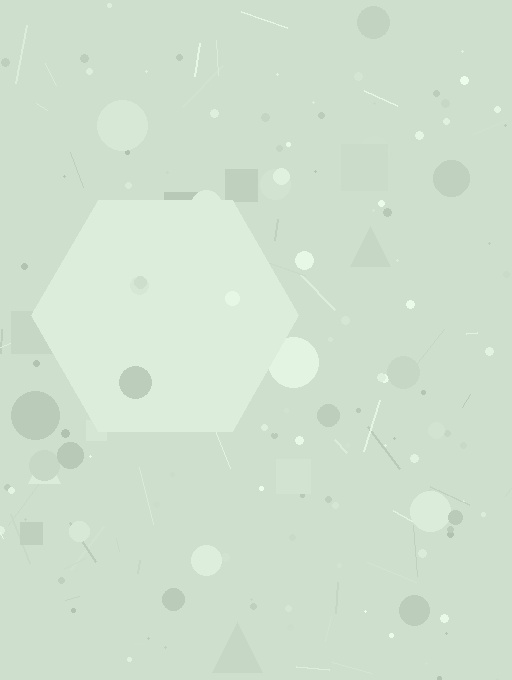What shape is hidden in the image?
A hexagon is hidden in the image.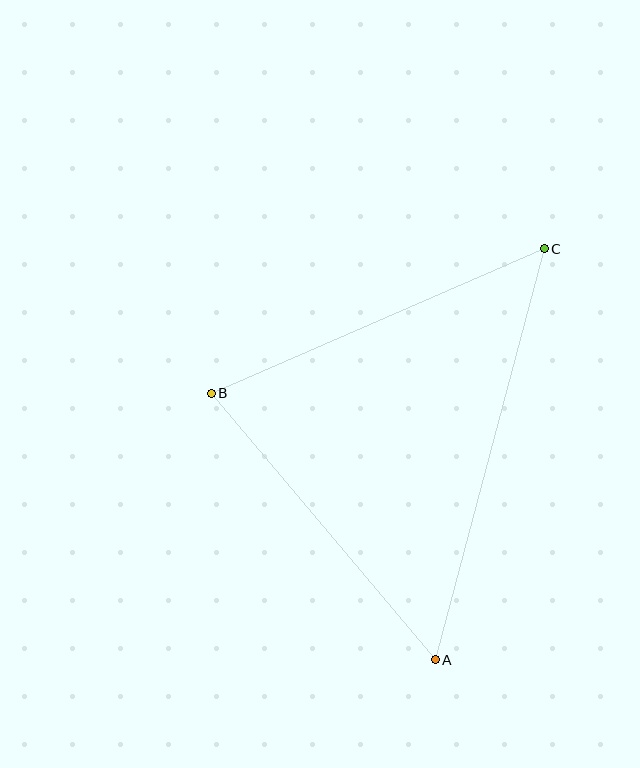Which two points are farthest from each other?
Points A and C are farthest from each other.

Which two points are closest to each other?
Points A and B are closest to each other.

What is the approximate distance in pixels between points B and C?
The distance between B and C is approximately 363 pixels.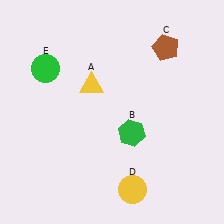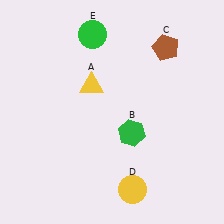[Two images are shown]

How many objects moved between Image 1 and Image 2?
1 object moved between the two images.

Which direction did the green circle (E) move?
The green circle (E) moved right.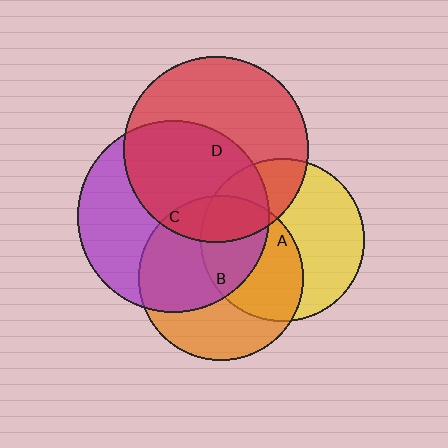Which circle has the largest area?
Circle C (purple).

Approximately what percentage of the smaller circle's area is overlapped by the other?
Approximately 30%.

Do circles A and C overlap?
Yes.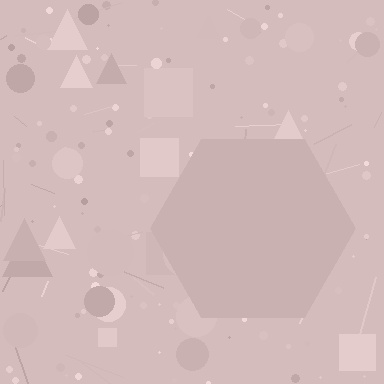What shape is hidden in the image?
A hexagon is hidden in the image.